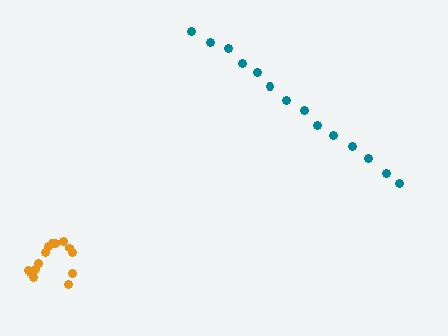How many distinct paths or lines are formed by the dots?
There are 2 distinct paths.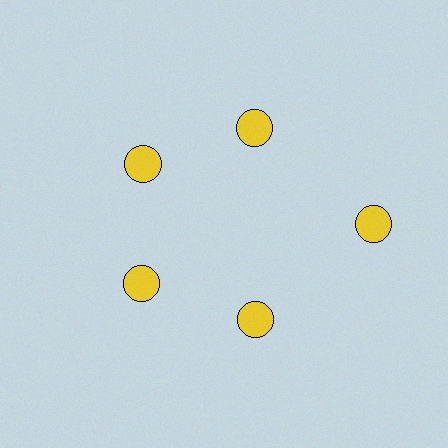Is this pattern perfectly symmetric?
No. The 5 yellow circles are arranged in a ring, but one element near the 3 o'clock position is pushed outward from the center, breaking the 5-fold rotational symmetry.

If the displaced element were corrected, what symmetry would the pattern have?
It would have 5-fold rotational symmetry — the pattern would map onto itself every 72 degrees.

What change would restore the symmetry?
The symmetry would be restored by moving it inward, back onto the ring so that all 5 circles sit at equal angles and equal distance from the center.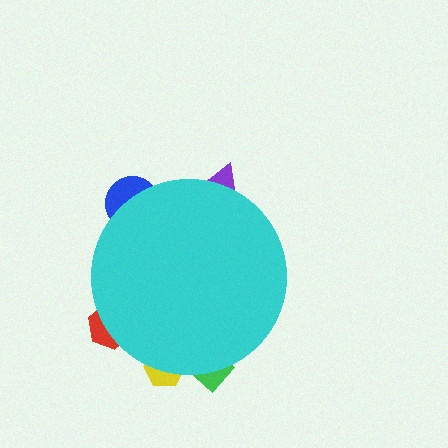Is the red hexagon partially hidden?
Yes, the red hexagon is partially hidden behind the cyan circle.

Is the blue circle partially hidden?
Yes, the blue circle is partially hidden behind the cyan circle.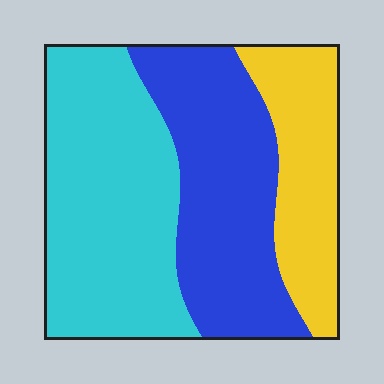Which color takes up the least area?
Yellow, at roughly 20%.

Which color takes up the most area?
Cyan, at roughly 45%.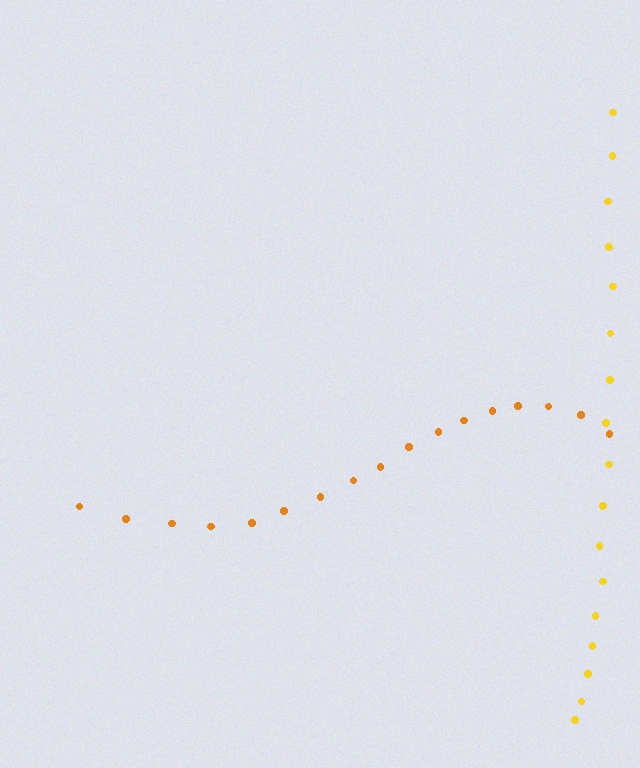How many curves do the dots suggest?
There are 2 distinct paths.